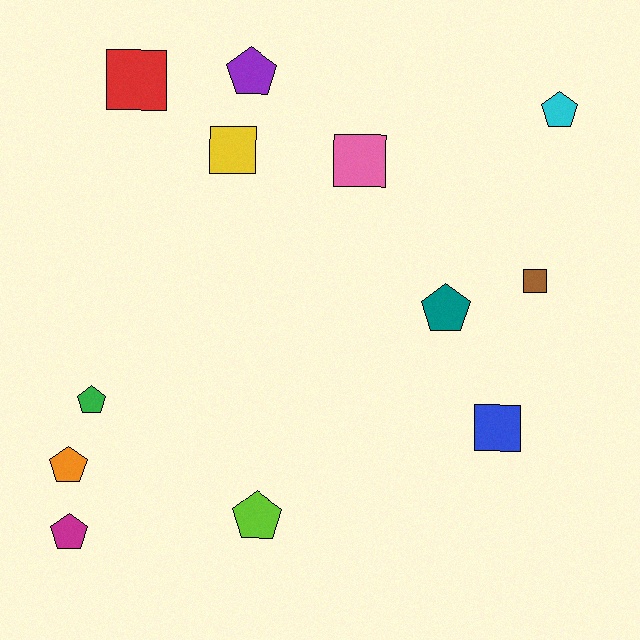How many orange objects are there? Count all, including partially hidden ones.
There is 1 orange object.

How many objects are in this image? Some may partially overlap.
There are 12 objects.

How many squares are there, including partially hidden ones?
There are 5 squares.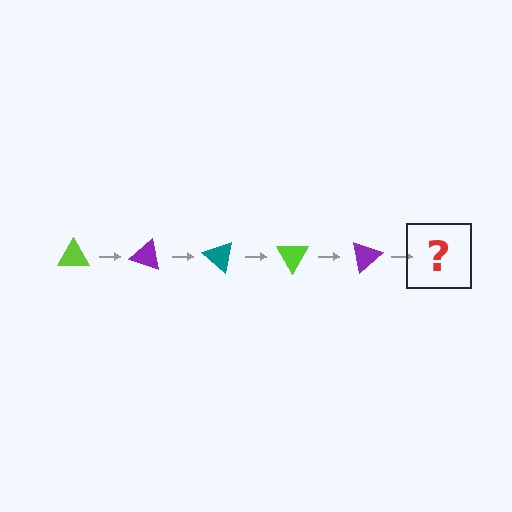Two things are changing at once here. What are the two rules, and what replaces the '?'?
The two rules are that it rotates 20 degrees each step and the color cycles through lime, purple, and teal. The '?' should be a teal triangle, rotated 100 degrees from the start.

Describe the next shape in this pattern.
It should be a teal triangle, rotated 100 degrees from the start.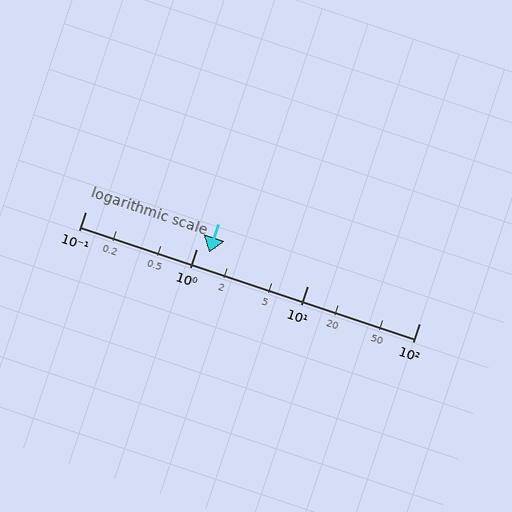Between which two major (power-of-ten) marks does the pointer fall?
The pointer is between 1 and 10.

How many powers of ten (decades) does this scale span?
The scale spans 3 decades, from 0.1 to 100.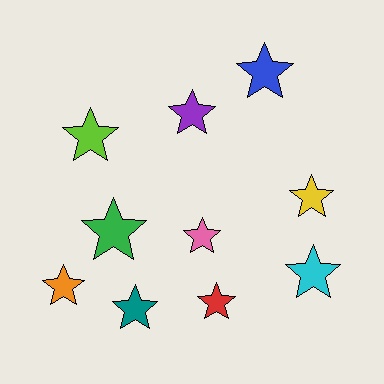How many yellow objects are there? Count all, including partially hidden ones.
There is 1 yellow object.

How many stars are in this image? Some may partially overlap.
There are 10 stars.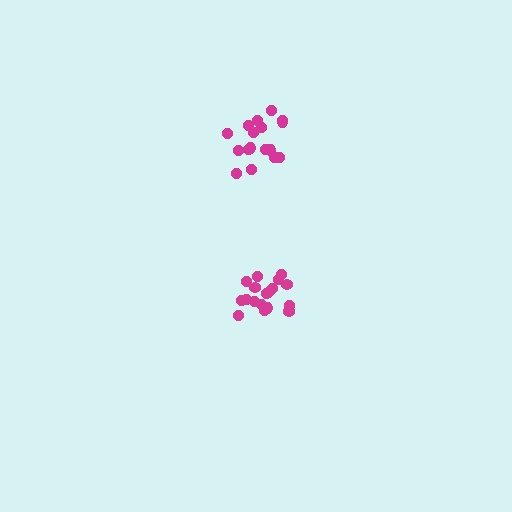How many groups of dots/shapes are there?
There are 2 groups.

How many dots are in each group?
Group 1: 18 dots, Group 2: 18 dots (36 total).